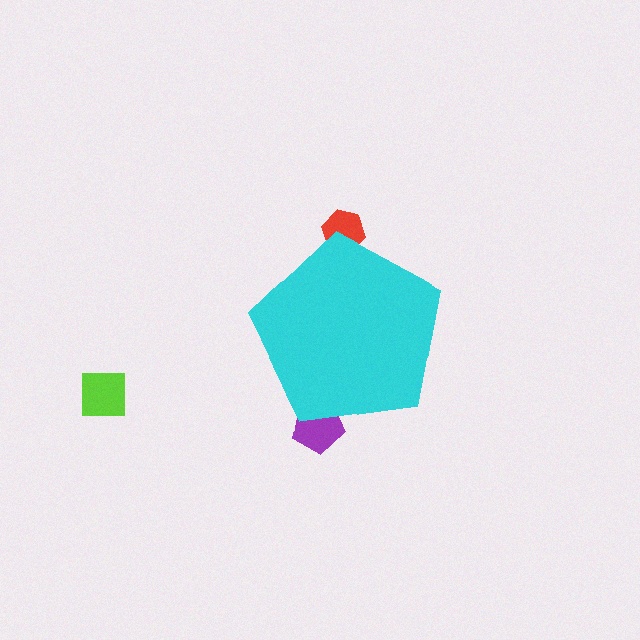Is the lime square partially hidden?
No, the lime square is fully visible.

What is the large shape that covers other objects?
A cyan pentagon.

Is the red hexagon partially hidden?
Yes, the red hexagon is partially hidden behind the cyan pentagon.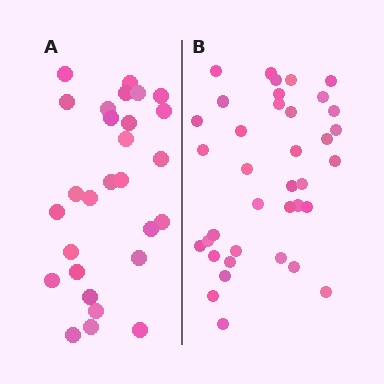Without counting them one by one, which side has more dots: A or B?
Region B (the right region) has more dots.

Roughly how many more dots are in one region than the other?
Region B has roughly 8 or so more dots than region A.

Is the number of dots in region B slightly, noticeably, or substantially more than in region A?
Region B has noticeably more, but not dramatically so. The ratio is roughly 1.3 to 1.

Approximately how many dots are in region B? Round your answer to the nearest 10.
About 40 dots. (The exact count is 37, which rounds to 40.)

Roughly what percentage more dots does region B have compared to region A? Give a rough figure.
About 30% more.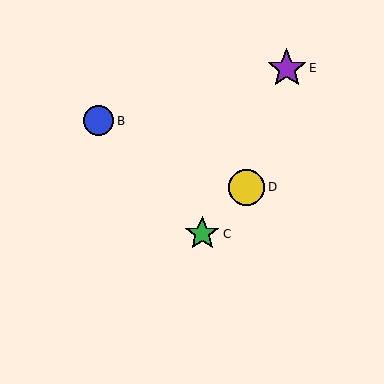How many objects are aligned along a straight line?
3 objects (A, B, D) are aligned along a straight line.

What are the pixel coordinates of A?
Object A is at (242, 185).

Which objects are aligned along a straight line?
Objects A, B, D are aligned along a straight line.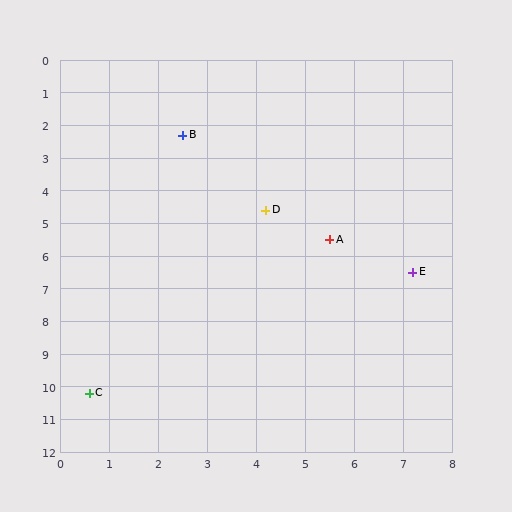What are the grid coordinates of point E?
Point E is at approximately (7.2, 6.5).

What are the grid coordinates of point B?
Point B is at approximately (2.5, 2.3).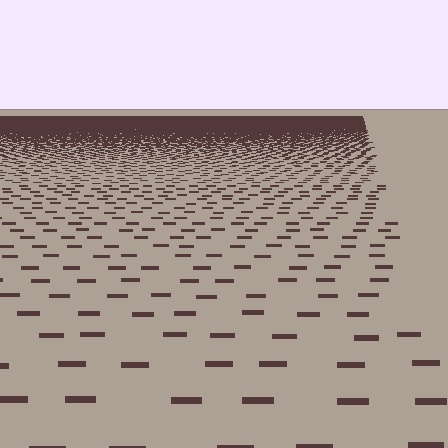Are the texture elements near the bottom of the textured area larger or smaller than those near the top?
Larger. Near the bottom, elements are closer to the viewer and appear at a bigger on-screen size.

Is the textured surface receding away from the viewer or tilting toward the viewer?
The surface is receding away from the viewer. Texture elements get smaller and denser toward the top.